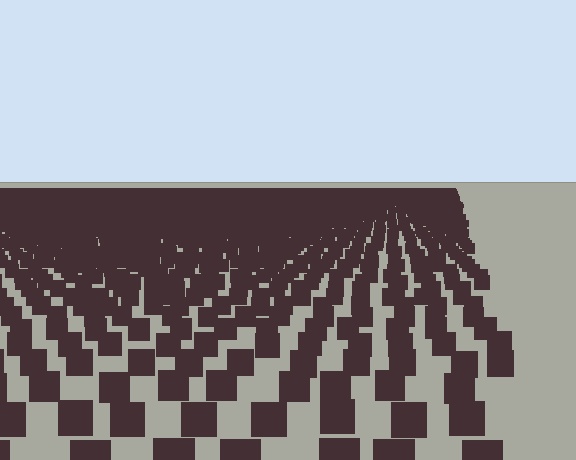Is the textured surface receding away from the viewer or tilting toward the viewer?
The surface is receding away from the viewer. Texture elements get smaller and denser toward the top.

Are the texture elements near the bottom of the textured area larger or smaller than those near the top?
Larger. Near the bottom, elements are closer to the viewer and appear at a bigger on-screen size.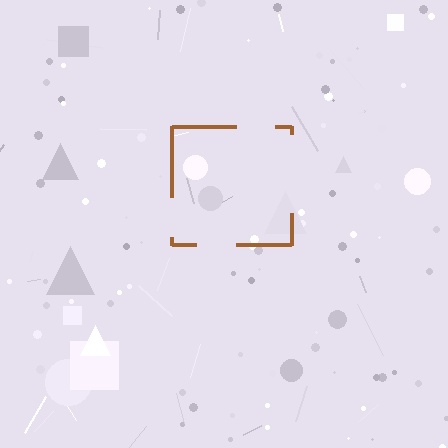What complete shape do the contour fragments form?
The contour fragments form a square.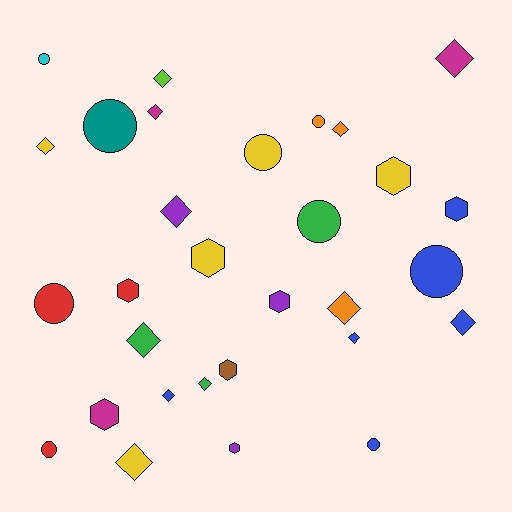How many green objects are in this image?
There are 3 green objects.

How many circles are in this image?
There are 9 circles.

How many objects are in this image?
There are 30 objects.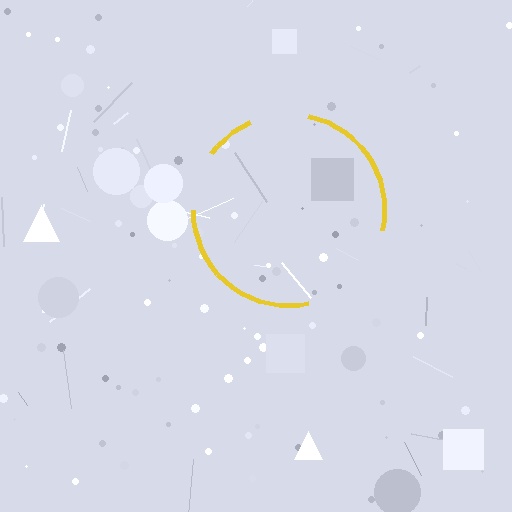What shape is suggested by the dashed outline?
The dashed outline suggests a circle.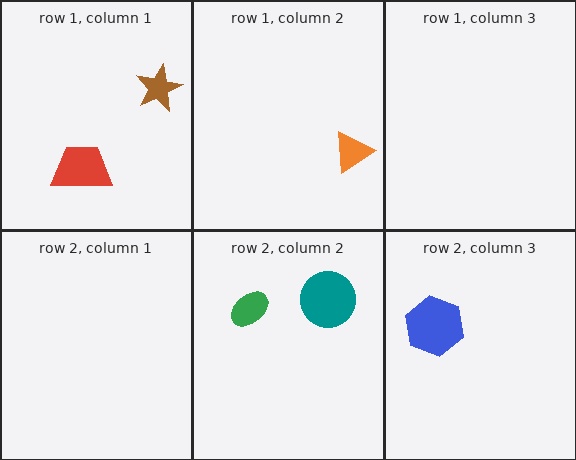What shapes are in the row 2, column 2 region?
The green ellipse, the teal circle.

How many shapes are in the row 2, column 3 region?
1.